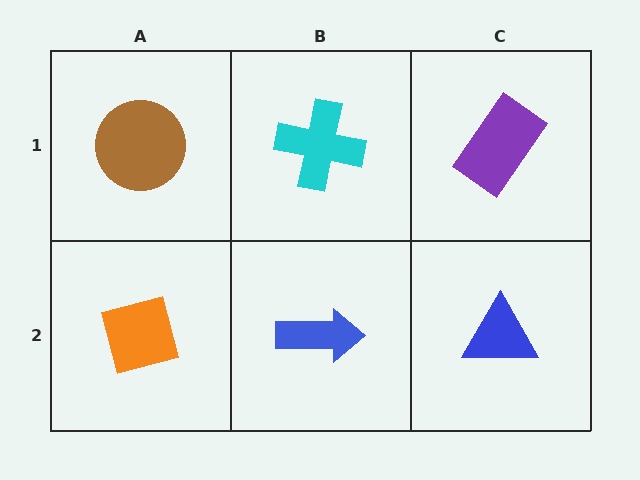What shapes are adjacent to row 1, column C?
A blue triangle (row 2, column C), a cyan cross (row 1, column B).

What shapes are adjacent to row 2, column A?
A brown circle (row 1, column A), a blue arrow (row 2, column B).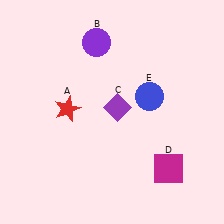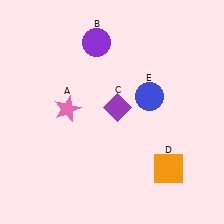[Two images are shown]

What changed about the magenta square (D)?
In Image 1, D is magenta. In Image 2, it changed to orange.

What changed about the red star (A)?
In Image 1, A is red. In Image 2, it changed to pink.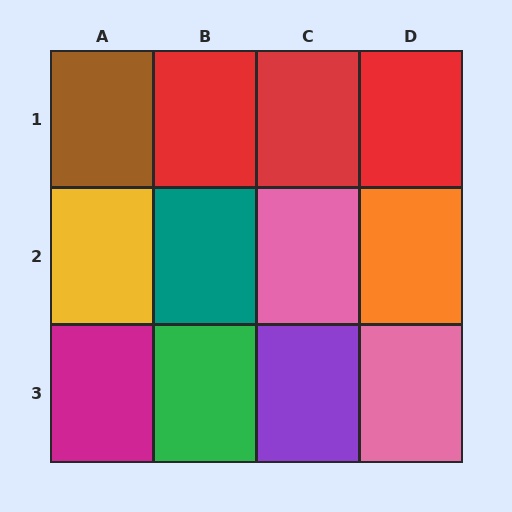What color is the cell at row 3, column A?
Magenta.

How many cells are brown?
1 cell is brown.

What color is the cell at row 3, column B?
Green.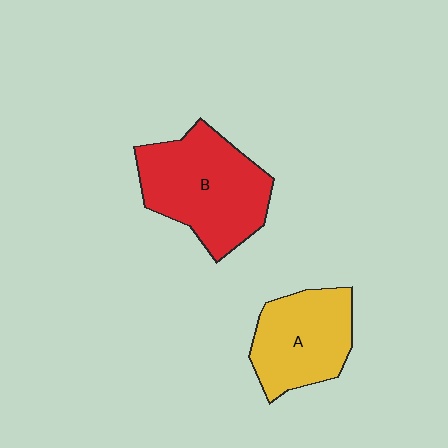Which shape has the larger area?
Shape B (red).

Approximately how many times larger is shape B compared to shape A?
Approximately 1.3 times.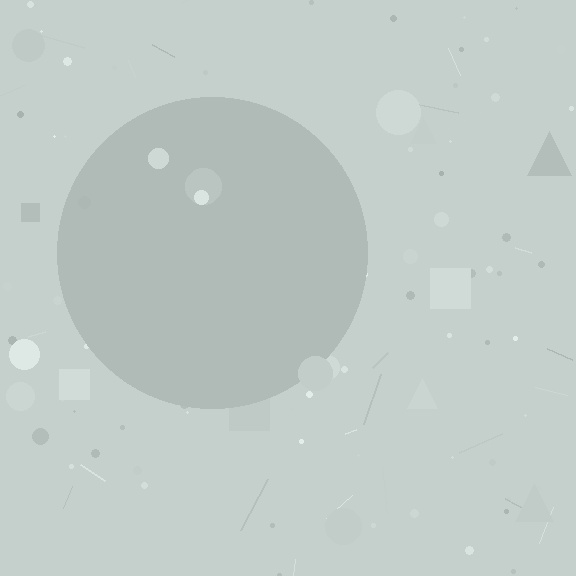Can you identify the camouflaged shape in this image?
The camouflaged shape is a circle.